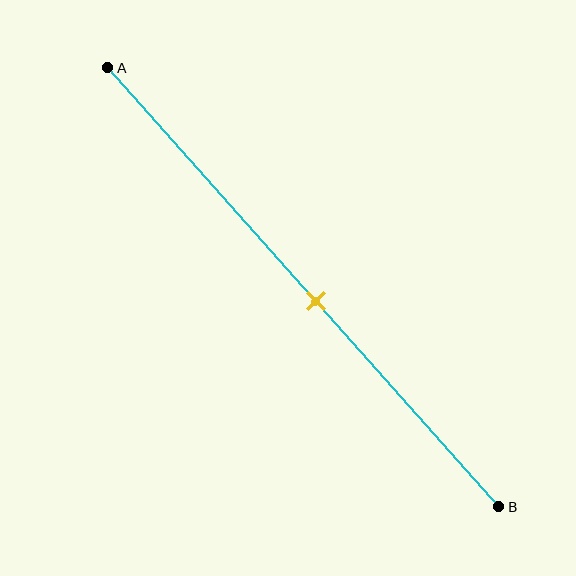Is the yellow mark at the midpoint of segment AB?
No, the mark is at about 55% from A, not at the 50% midpoint.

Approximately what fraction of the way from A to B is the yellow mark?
The yellow mark is approximately 55% of the way from A to B.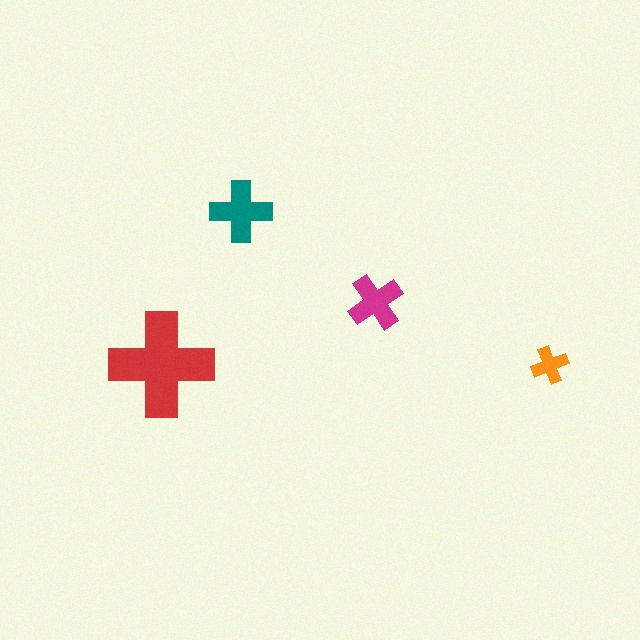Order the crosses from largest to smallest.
the red one, the teal one, the magenta one, the orange one.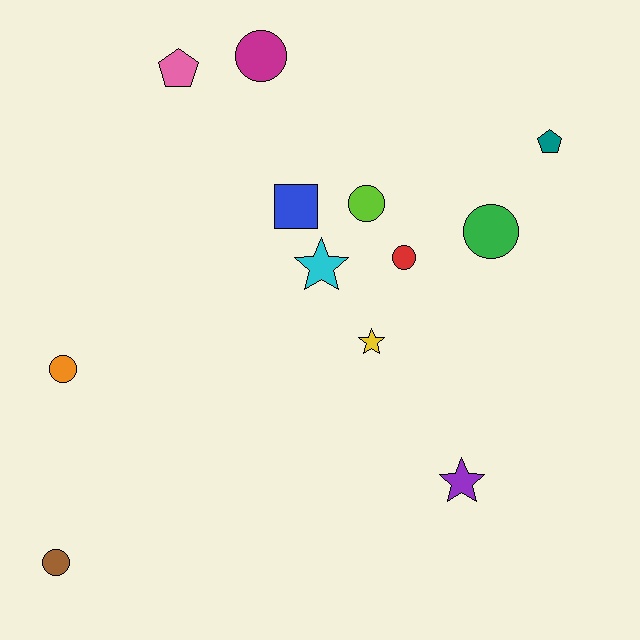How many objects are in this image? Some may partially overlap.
There are 12 objects.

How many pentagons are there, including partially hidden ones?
There are 2 pentagons.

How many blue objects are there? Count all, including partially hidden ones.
There is 1 blue object.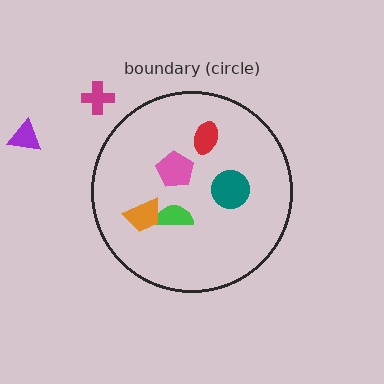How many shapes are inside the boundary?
5 inside, 2 outside.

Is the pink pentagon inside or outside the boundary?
Inside.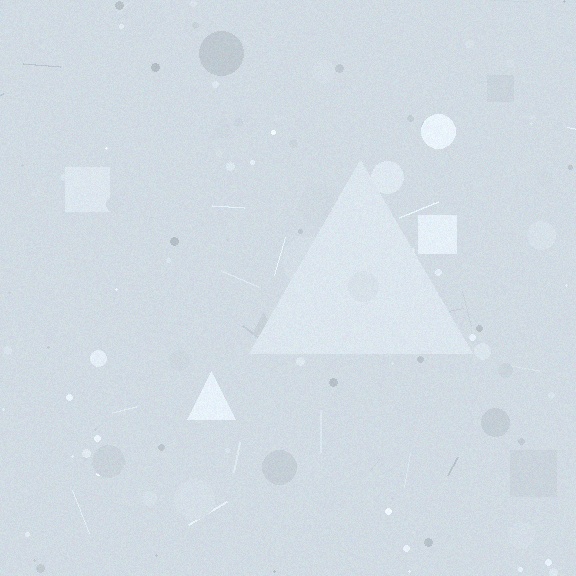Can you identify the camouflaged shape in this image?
The camouflaged shape is a triangle.